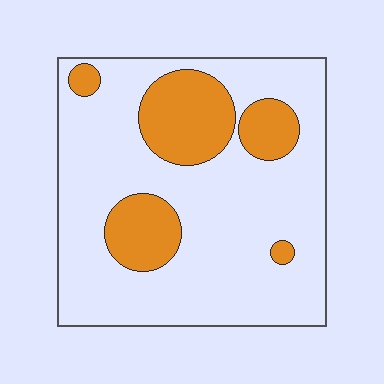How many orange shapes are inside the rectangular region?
5.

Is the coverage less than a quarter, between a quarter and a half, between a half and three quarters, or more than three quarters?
Less than a quarter.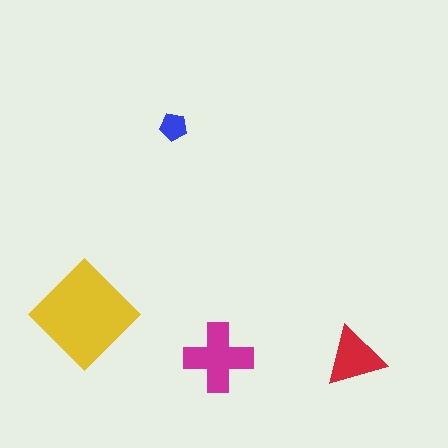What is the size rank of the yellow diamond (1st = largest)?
1st.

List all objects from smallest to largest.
The blue pentagon, the red triangle, the magenta cross, the yellow diamond.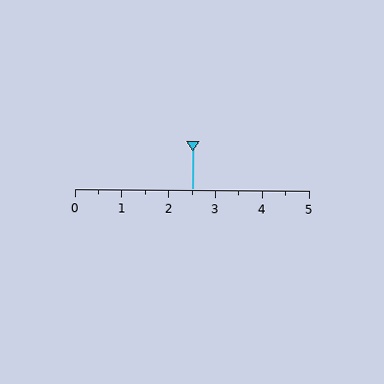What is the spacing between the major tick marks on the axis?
The major ticks are spaced 1 apart.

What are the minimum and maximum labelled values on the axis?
The axis runs from 0 to 5.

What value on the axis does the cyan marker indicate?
The marker indicates approximately 2.5.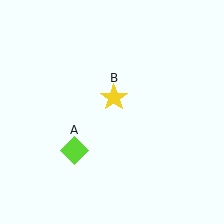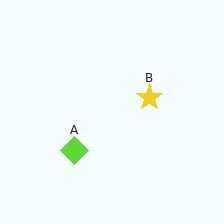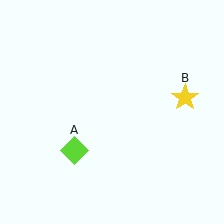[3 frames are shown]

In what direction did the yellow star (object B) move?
The yellow star (object B) moved right.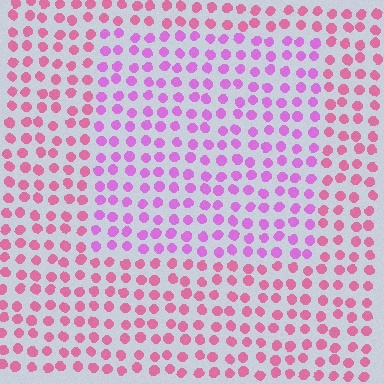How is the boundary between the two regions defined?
The boundary is defined purely by a slight shift in hue (about 35 degrees). Spacing, size, and orientation are identical on both sides.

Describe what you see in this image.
The image is filled with small pink elements in a uniform arrangement. A rectangle-shaped region is visible where the elements are tinted to a slightly different hue, forming a subtle color boundary.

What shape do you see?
I see a rectangle.